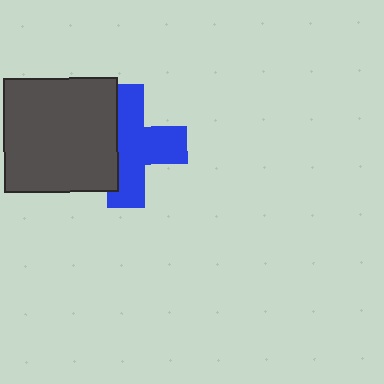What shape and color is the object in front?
The object in front is a dark gray square.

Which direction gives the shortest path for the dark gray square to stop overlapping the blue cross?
Moving left gives the shortest separation.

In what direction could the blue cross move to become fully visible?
The blue cross could move right. That would shift it out from behind the dark gray square entirely.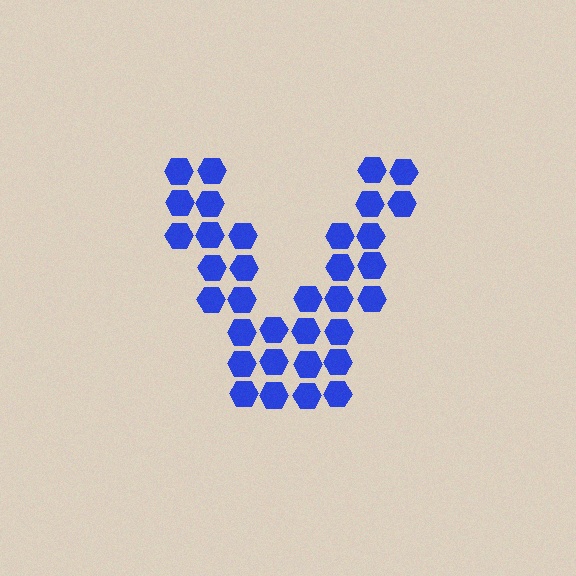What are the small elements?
The small elements are hexagons.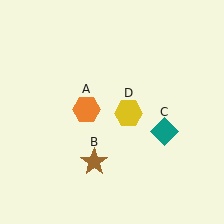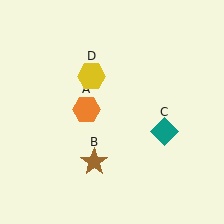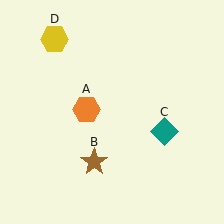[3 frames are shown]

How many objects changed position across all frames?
1 object changed position: yellow hexagon (object D).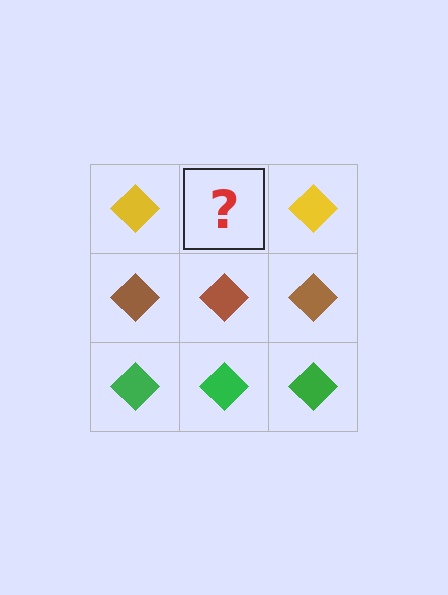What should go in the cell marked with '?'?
The missing cell should contain a yellow diamond.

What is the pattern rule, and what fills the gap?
The rule is that each row has a consistent color. The gap should be filled with a yellow diamond.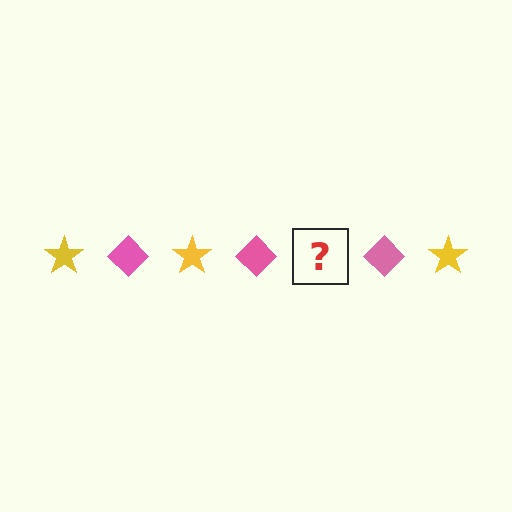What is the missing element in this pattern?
The missing element is a yellow star.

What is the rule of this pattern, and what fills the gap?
The rule is that the pattern alternates between yellow star and pink diamond. The gap should be filled with a yellow star.